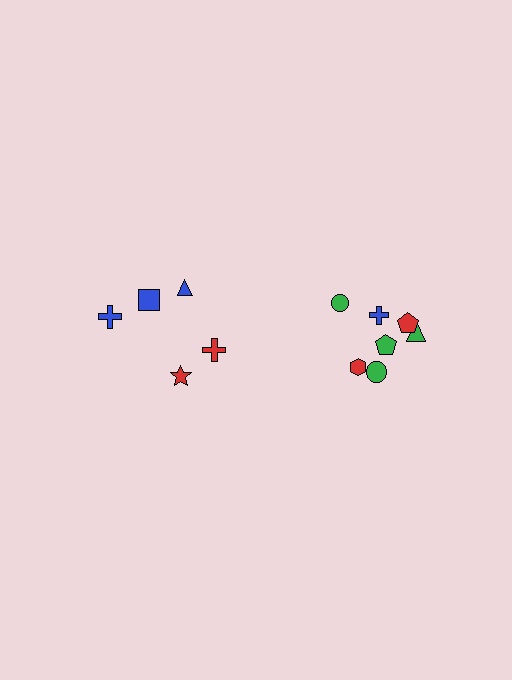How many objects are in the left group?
There are 5 objects.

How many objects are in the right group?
There are 7 objects.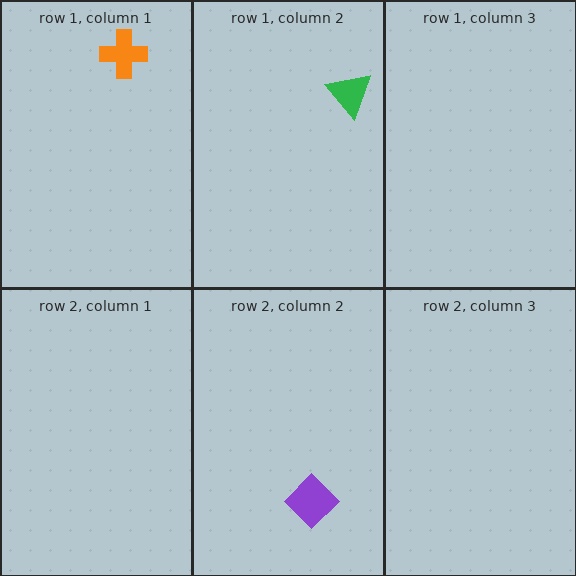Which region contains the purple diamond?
The row 2, column 2 region.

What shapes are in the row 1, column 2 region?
The green triangle.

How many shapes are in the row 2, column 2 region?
1.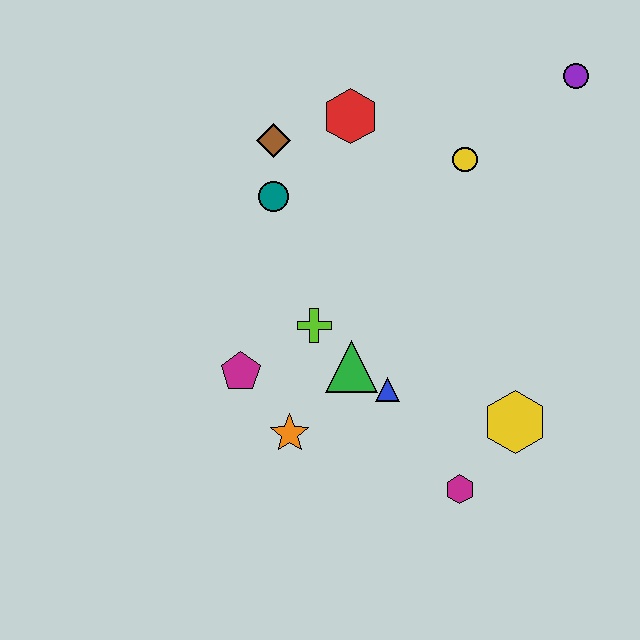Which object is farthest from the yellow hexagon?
The brown diamond is farthest from the yellow hexagon.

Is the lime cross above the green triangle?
Yes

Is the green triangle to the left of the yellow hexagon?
Yes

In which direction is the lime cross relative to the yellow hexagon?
The lime cross is to the left of the yellow hexagon.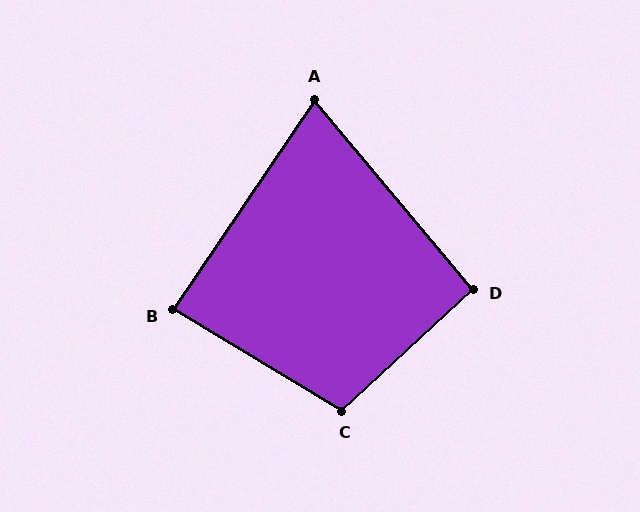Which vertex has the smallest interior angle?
A, at approximately 74 degrees.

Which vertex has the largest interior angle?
C, at approximately 106 degrees.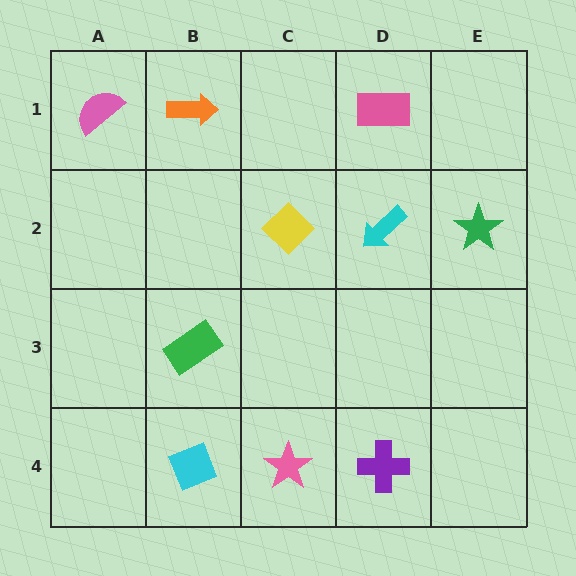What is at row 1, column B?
An orange arrow.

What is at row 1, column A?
A pink semicircle.